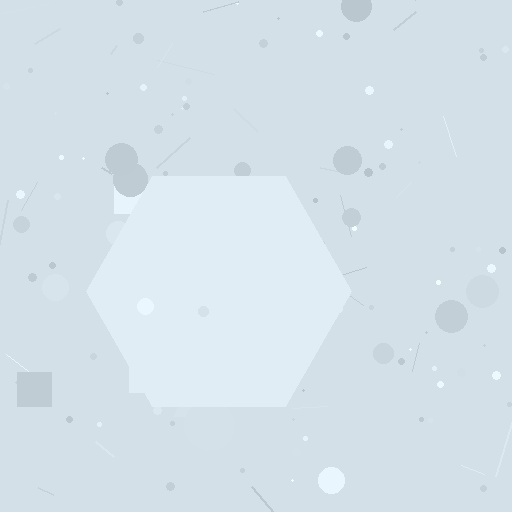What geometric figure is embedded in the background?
A hexagon is embedded in the background.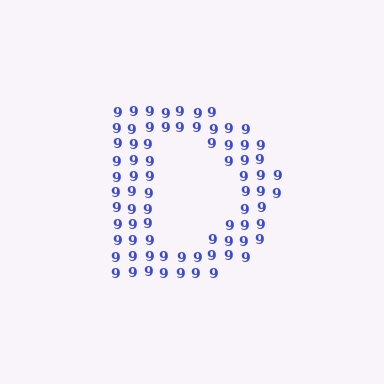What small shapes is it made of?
It is made of small digit 9's.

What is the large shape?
The large shape is the letter D.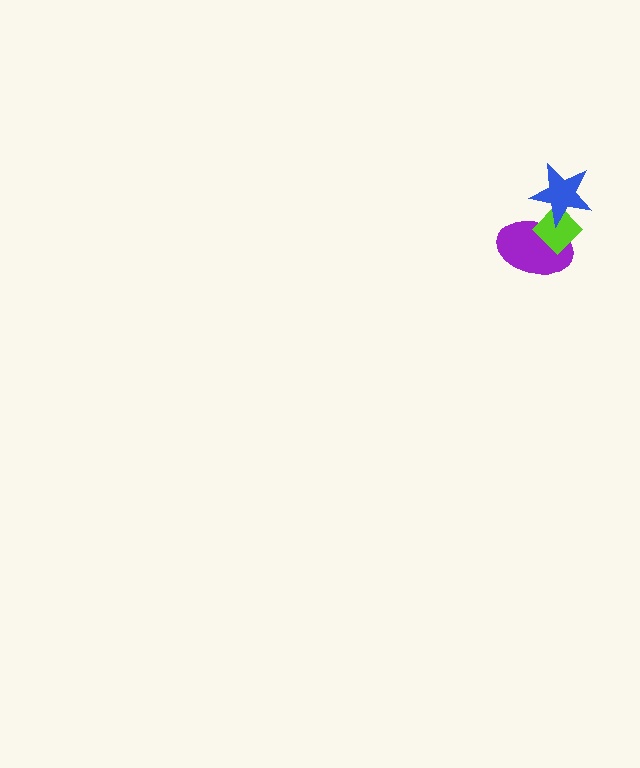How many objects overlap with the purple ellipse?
2 objects overlap with the purple ellipse.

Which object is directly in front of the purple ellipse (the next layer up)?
The lime diamond is directly in front of the purple ellipse.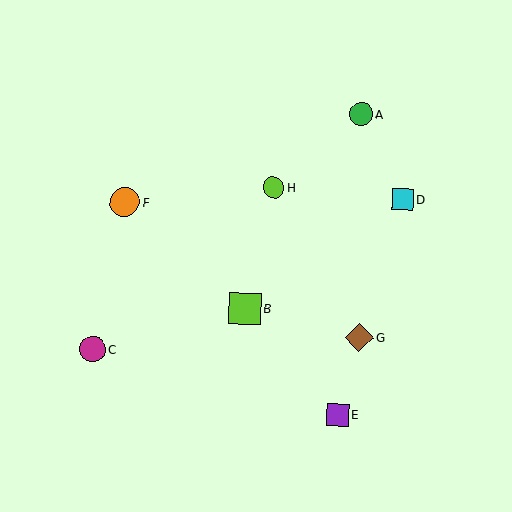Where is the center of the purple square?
The center of the purple square is at (338, 415).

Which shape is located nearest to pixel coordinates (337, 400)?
The purple square (labeled E) at (338, 415) is nearest to that location.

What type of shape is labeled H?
Shape H is a lime circle.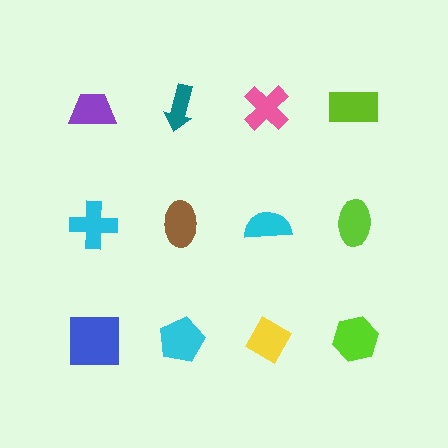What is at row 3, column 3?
A yellow diamond.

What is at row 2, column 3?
A cyan semicircle.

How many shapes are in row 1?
4 shapes.